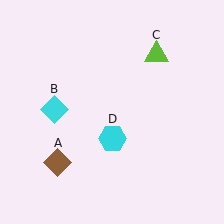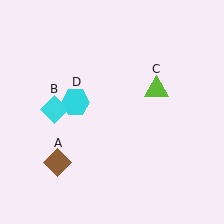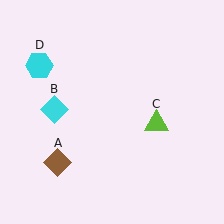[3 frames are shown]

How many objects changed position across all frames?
2 objects changed position: lime triangle (object C), cyan hexagon (object D).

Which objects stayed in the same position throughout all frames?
Brown diamond (object A) and cyan diamond (object B) remained stationary.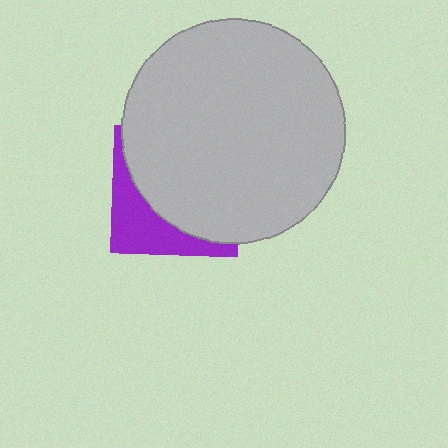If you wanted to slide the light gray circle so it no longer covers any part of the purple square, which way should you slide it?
Slide it toward the upper-right — that is the most direct way to separate the two shapes.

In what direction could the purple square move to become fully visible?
The purple square could move toward the lower-left. That would shift it out from behind the light gray circle entirely.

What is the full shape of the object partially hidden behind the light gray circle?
The partially hidden object is a purple square.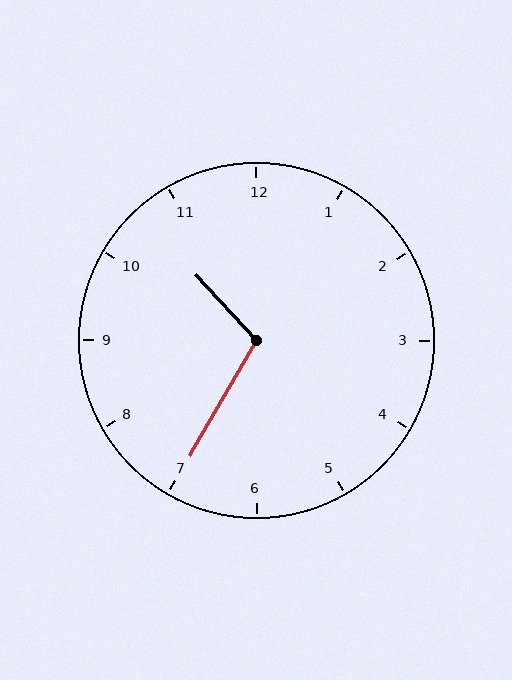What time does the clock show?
10:35.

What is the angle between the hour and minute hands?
Approximately 108 degrees.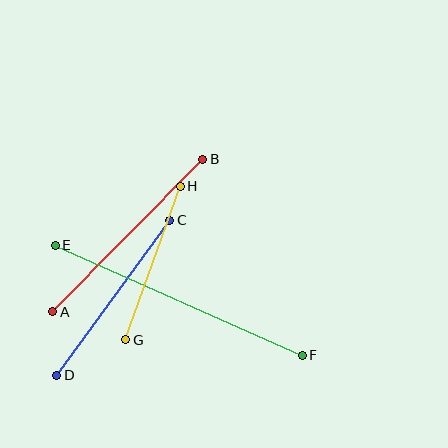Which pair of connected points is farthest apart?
Points E and F are farthest apart.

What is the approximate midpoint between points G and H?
The midpoint is at approximately (153, 263) pixels.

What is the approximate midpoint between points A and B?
The midpoint is at approximately (128, 235) pixels.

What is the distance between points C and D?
The distance is approximately 192 pixels.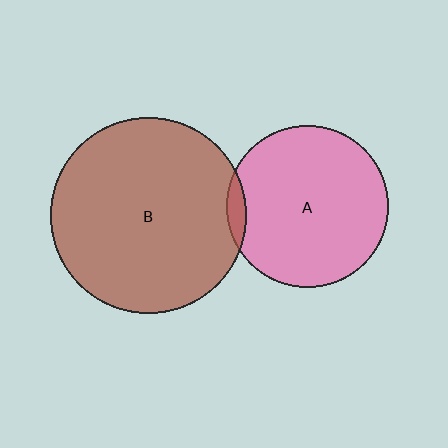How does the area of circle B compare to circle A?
Approximately 1.5 times.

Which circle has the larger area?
Circle B (brown).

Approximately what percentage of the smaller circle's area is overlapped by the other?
Approximately 5%.